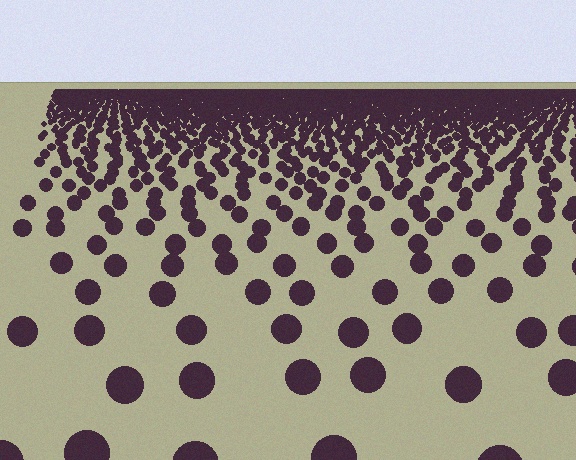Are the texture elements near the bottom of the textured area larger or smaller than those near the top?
Larger. Near the bottom, elements are closer to the viewer and appear at a bigger on-screen size.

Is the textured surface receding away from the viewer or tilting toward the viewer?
The surface is receding away from the viewer. Texture elements get smaller and denser toward the top.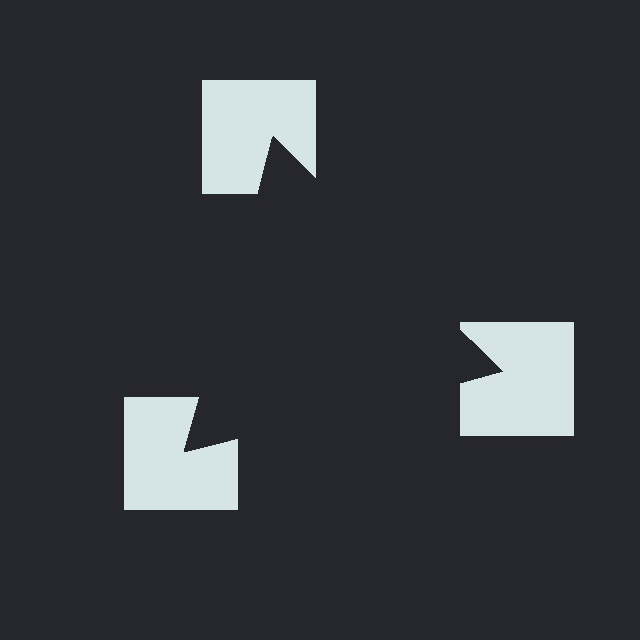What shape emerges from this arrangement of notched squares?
An illusory triangle — its edges are inferred from the aligned wedge cuts in the notched squares, not physically drawn.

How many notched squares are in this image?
There are 3 — one at each vertex of the illusory triangle.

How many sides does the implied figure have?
3 sides.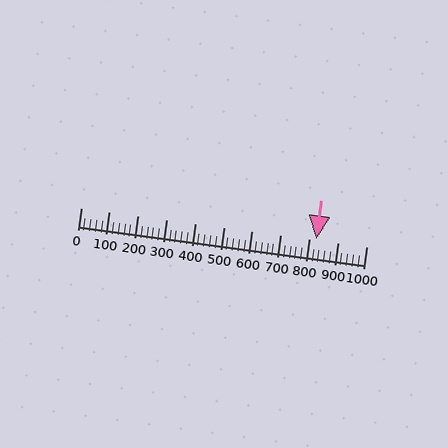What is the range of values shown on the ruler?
The ruler shows values from 0 to 1000.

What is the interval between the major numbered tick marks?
The major tick marks are spaced 100 units apart.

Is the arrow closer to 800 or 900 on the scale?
The arrow is closer to 800.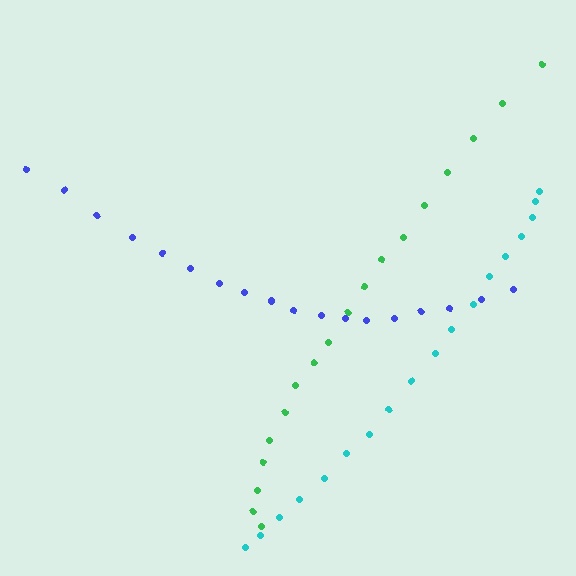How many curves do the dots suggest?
There are 3 distinct paths.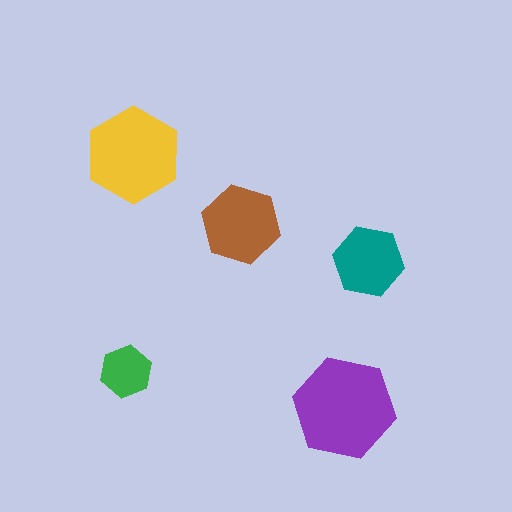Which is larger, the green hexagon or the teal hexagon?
The teal one.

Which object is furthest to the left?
The green hexagon is leftmost.